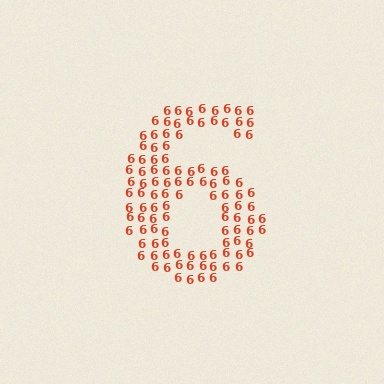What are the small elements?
The small elements are digit 6's.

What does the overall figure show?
The overall figure shows the digit 6.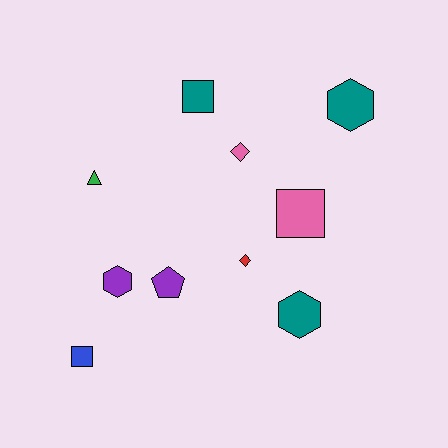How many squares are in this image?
There are 3 squares.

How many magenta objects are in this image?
There are no magenta objects.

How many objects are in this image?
There are 10 objects.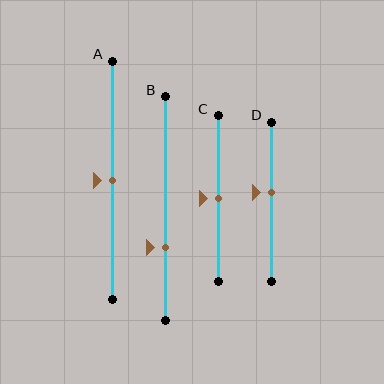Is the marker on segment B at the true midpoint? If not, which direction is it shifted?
No, the marker on segment B is shifted downward by about 18% of the segment length.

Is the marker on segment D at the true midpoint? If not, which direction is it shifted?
No, the marker on segment D is shifted upward by about 6% of the segment length.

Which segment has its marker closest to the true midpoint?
Segment A has its marker closest to the true midpoint.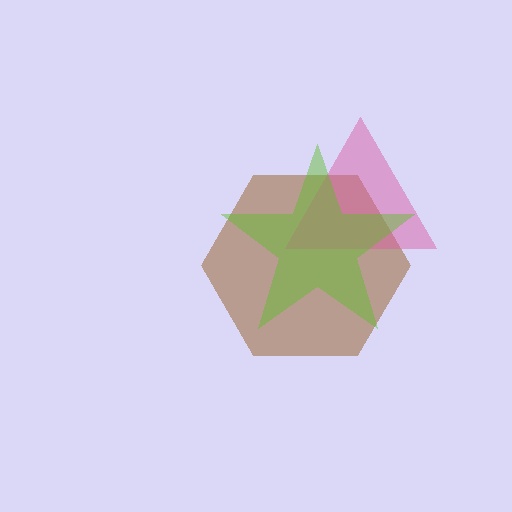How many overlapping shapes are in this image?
There are 3 overlapping shapes in the image.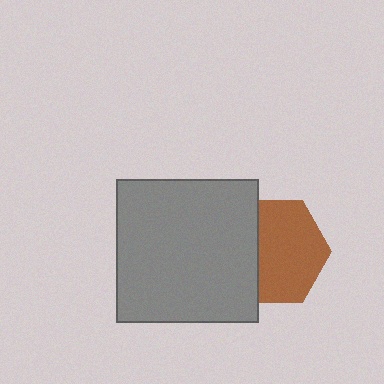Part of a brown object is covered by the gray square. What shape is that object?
It is a hexagon.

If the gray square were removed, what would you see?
You would see the complete brown hexagon.